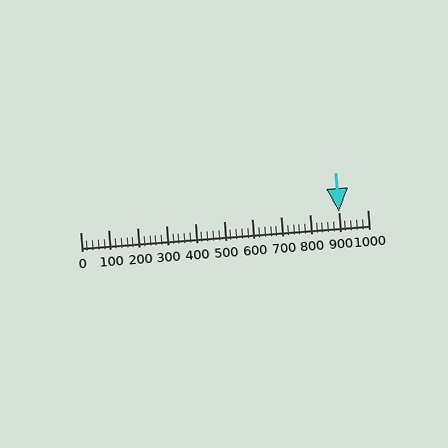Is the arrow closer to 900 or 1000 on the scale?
The arrow is closer to 900.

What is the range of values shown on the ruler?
The ruler shows values from 0 to 1000.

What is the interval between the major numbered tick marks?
The major tick marks are spaced 100 units apart.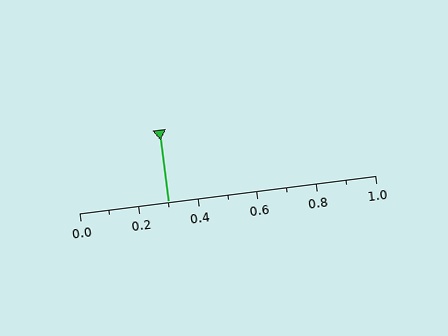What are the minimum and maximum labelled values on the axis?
The axis runs from 0.0 to 1.0.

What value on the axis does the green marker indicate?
The marker indicates approximately 0.3.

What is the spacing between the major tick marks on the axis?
The major ticks are spaced 0.2 apart.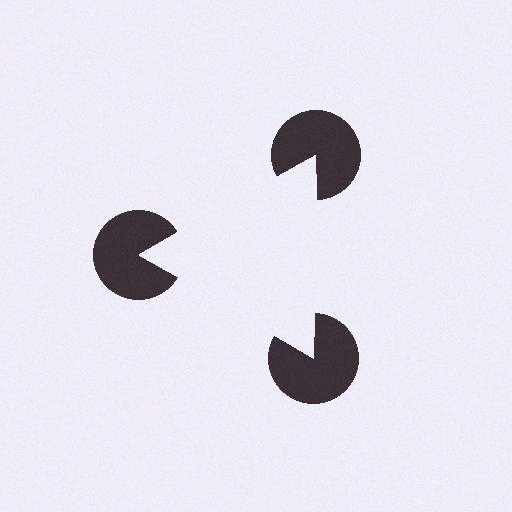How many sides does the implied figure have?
3 sides.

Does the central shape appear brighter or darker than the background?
It typically appears slightly brighter than the background, even though no actual brightness change is drawn.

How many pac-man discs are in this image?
There are 3 — one at each vertex of the illusory triangle.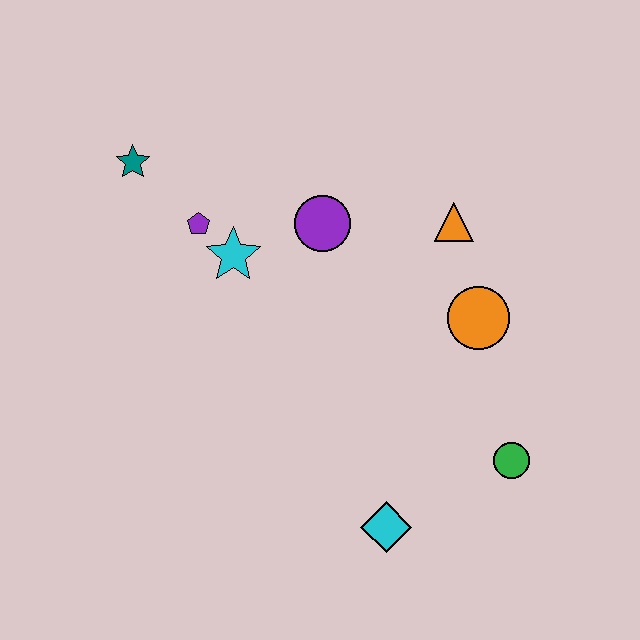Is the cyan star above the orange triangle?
No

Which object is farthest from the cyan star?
The green circle is farthest from the cyan star.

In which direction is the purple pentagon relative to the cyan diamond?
The purple pentagon is above the cyan diamond.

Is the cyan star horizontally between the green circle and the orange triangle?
No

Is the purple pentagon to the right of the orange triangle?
No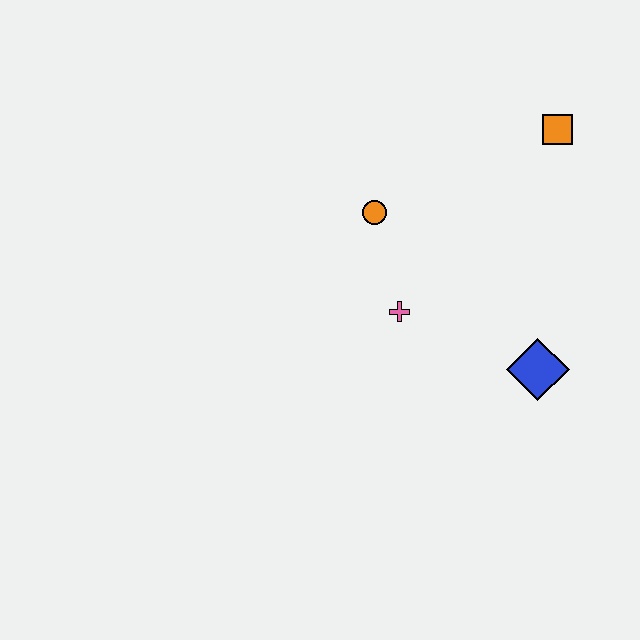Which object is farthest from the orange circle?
The blue diamond is farthest from the orange circle.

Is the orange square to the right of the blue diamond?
Yes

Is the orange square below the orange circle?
No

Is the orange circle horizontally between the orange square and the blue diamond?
No